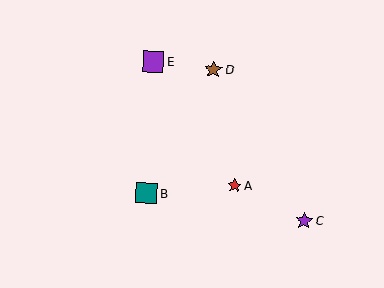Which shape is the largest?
The teal square (labeled B) is the largest.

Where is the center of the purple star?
The center of the purple star is at (304, 221).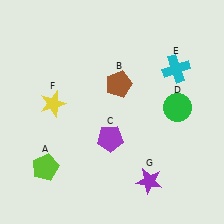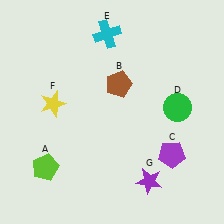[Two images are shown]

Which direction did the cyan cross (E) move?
The cyan cross (E) moved left.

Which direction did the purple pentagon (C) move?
The purple pentagon (C) moved right.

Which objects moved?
The objects that moved are: the purple pentagon (C), the cyan cross (E).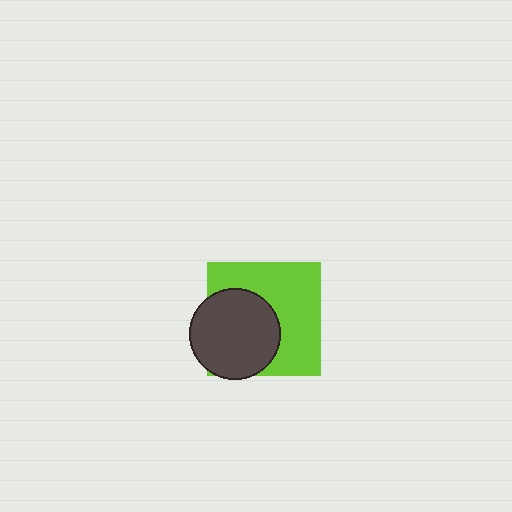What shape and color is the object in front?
The object in front is a dark gray circle.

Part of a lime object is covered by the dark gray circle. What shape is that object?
It is a square.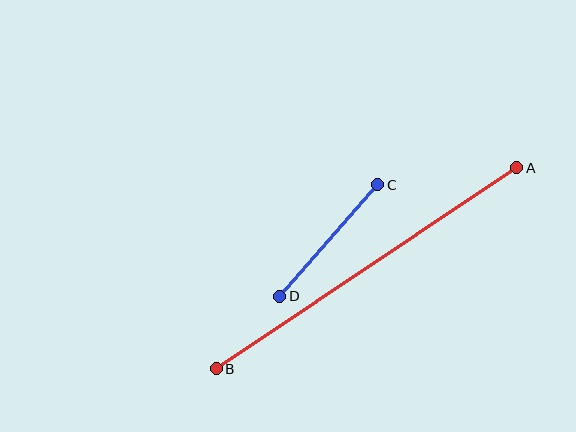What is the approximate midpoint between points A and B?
The midpoint is at approximately (366, 268) pixels.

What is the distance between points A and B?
The distance is approximately 361 pixels.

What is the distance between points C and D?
The distance is approximately 148 pixels.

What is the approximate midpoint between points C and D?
The midpoint is at approximately (329, 241) pixels.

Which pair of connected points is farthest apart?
Points A and B are farthest apart.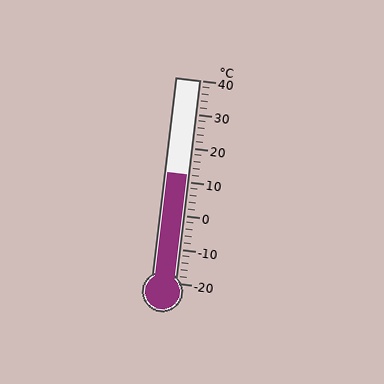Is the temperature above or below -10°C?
The temperature is above -10°C.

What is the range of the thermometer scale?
The thermometer scale ranges from -20°C to 40°C.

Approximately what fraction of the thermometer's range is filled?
The thermometer is filled to approximately 55% of its range.